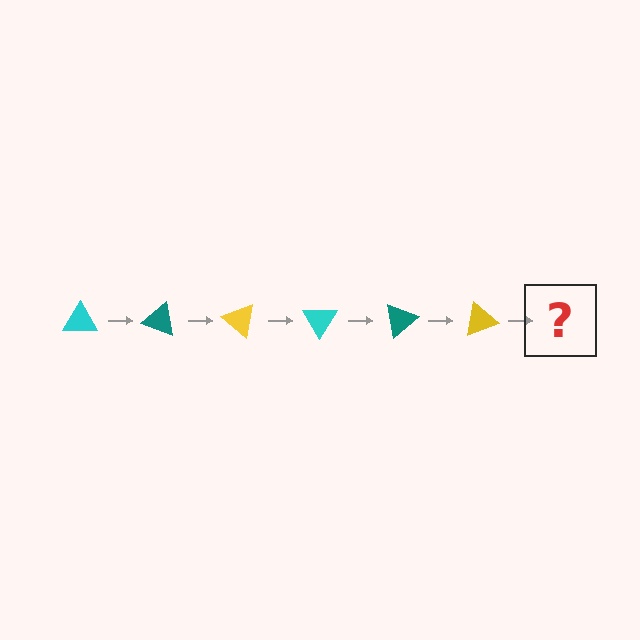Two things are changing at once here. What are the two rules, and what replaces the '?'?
The two rules are that it rotates 20 degrees each step and the color cycles through cyan, teal, and yellow. The '?' should be a cyan triangle, rotated 120 degrees from the start.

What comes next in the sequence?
The next element should be a cyan triangle, rotated 120 degrees from the start.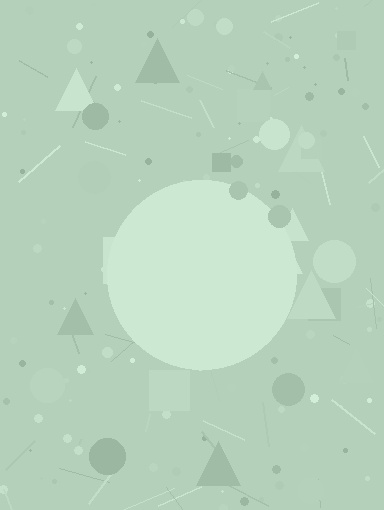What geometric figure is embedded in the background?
A circle is embedded in the background.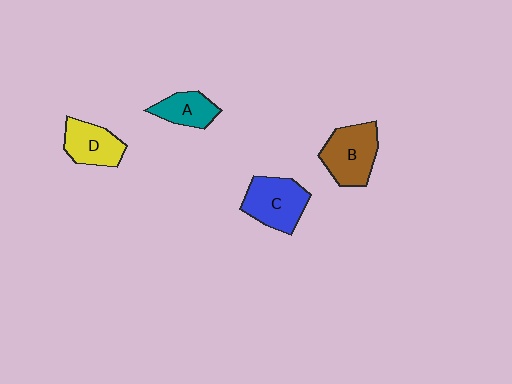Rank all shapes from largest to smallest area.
From largest to smallest: B (brown), C (blue), D (yellow), A (teal).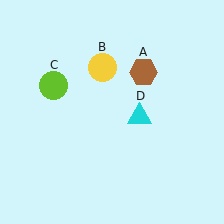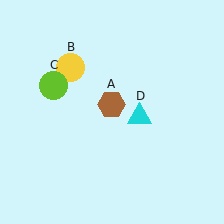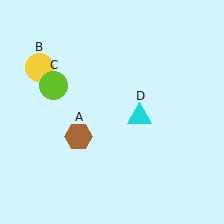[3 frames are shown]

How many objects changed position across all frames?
2 objects changed position: brown hexagon (object A), yellow circle (object B).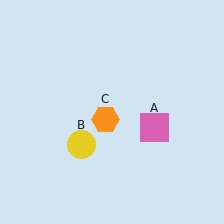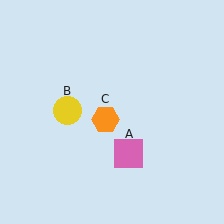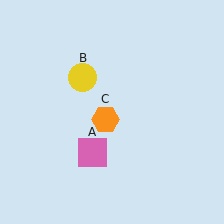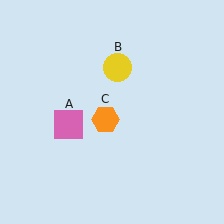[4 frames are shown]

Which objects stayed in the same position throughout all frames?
Orange hexagon (object C) remained stationary.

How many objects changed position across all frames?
2 objects changed position: pink square (object A), yellow circle (object B).